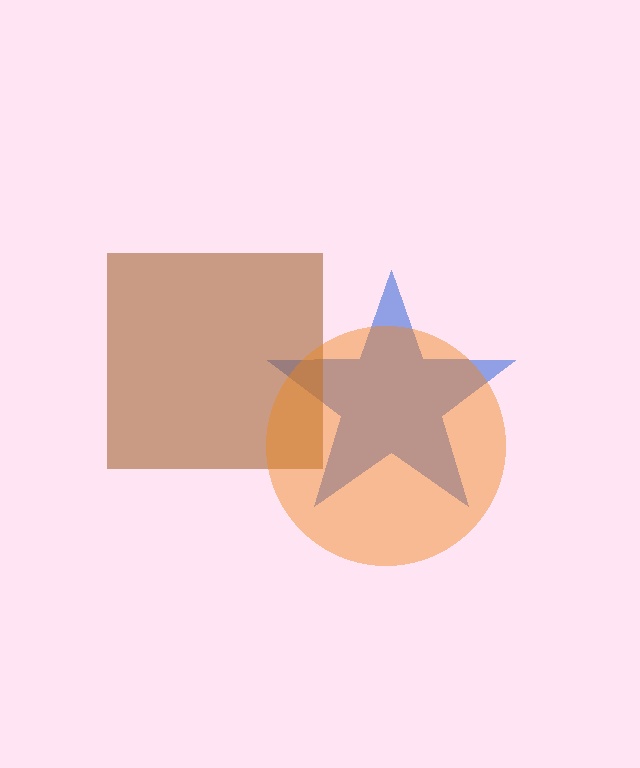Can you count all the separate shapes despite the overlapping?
Yes, there are 3 separate shapes.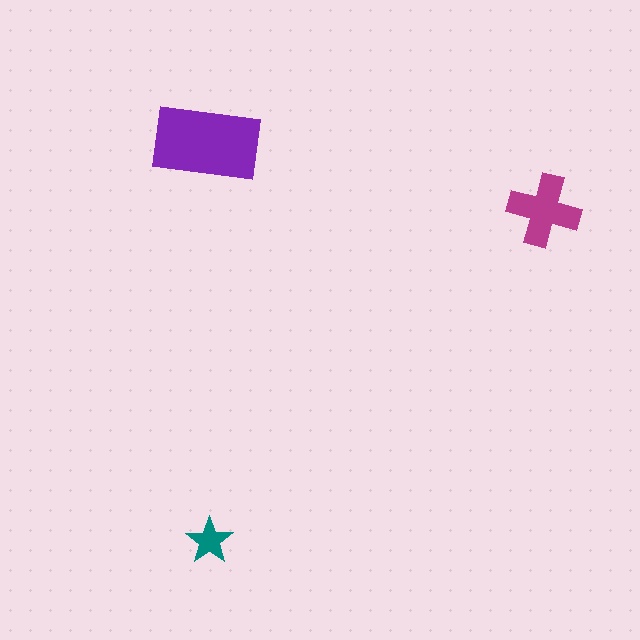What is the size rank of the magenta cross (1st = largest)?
2nd.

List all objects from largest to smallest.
The purple rectangle, the magenta cross, the teal star.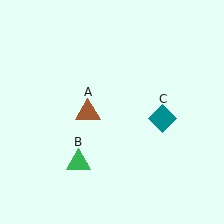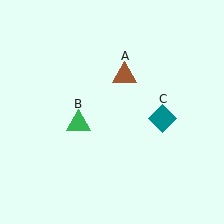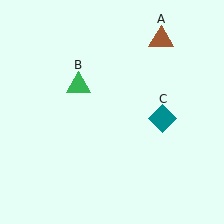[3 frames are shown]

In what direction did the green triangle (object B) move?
The green triangle (object B) moved up.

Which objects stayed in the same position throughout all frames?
Teal diamond (object C) remained stationary.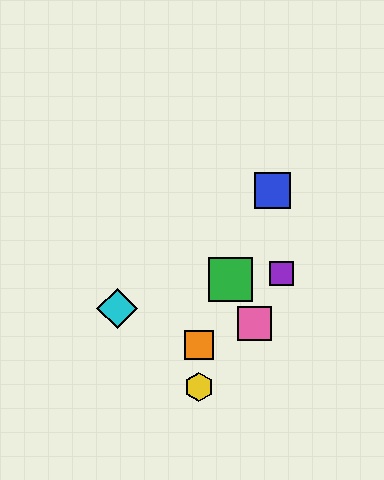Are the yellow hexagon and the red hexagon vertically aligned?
Yes, both are at x≈199.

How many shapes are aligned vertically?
3 shapes (the red hexagon, the yellow hexagon, the orange square) are aligned vertically.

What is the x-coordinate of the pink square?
The pink square is at x≈254.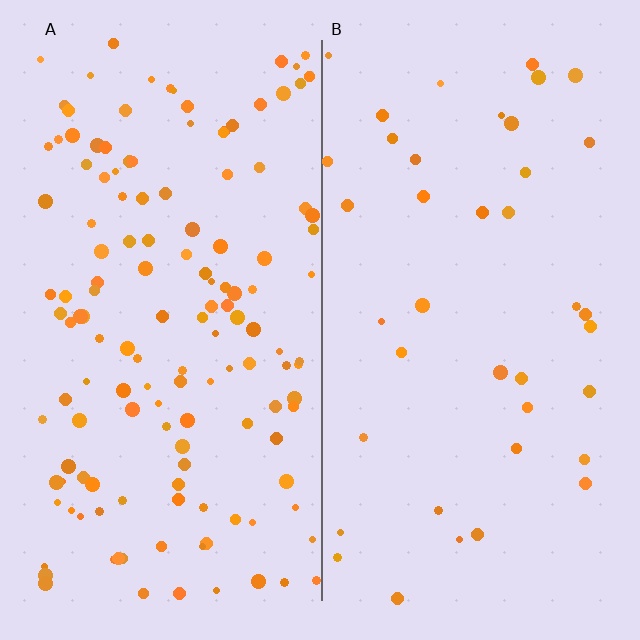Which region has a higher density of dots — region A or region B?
A (the left).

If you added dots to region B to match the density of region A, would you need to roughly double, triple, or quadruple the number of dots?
Approximately quadruple.